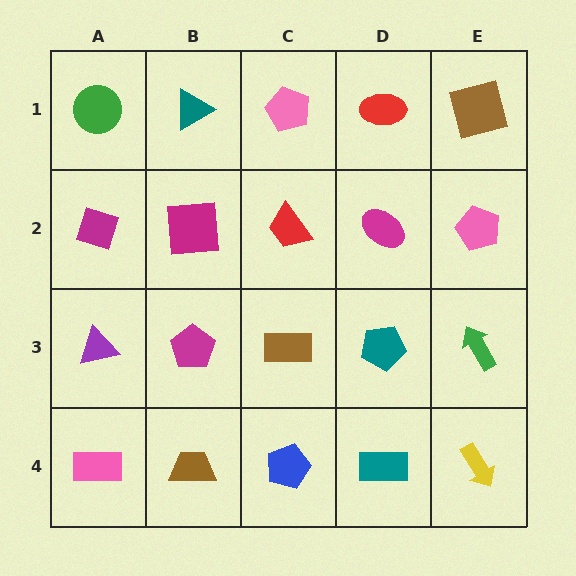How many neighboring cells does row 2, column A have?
3.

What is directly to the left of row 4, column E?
A teal rectangle.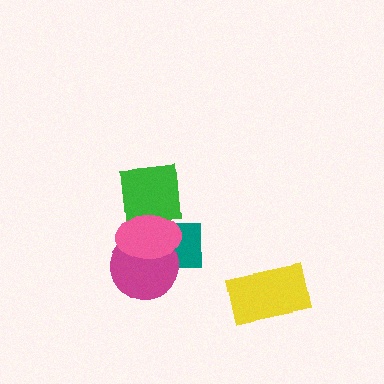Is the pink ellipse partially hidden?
No, no other shape covers it.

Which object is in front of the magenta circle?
The pink ellipse is in front of the magenta circle.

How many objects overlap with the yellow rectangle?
0 objects overlap with the yellow rectangle.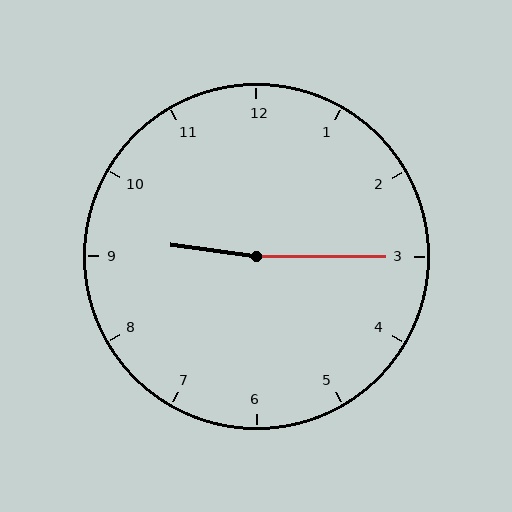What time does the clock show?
9:15.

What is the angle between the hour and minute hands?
Approximately 172 degrees.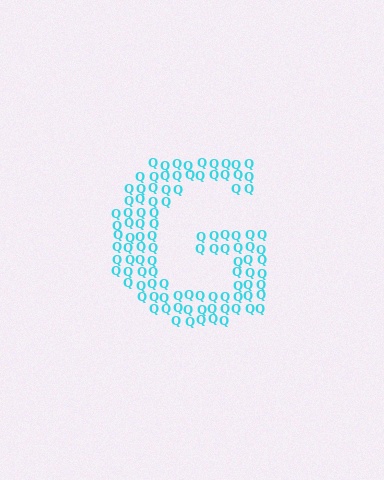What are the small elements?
The small elements are letter Q's.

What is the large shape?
The large shape is the letter G.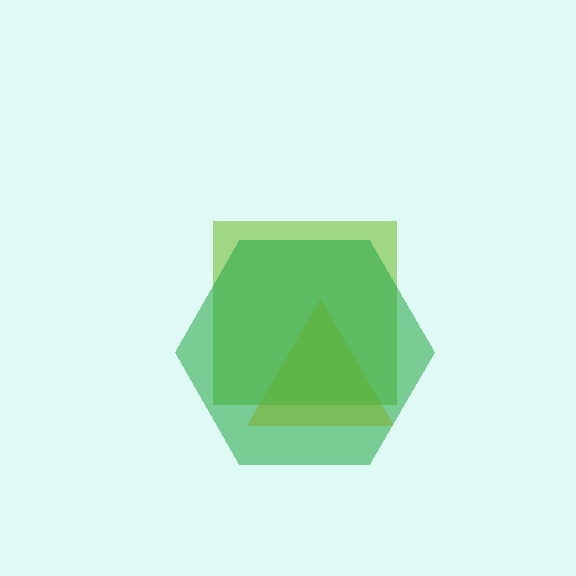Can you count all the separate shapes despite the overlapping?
Yes, there are 3 separate shapes.